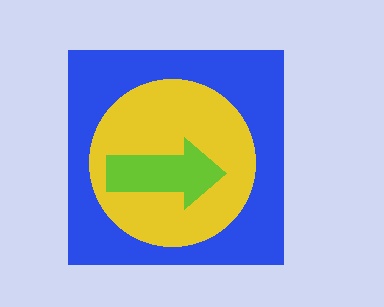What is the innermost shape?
The lime arrow.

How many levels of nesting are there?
3.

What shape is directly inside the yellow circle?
The lime arrow.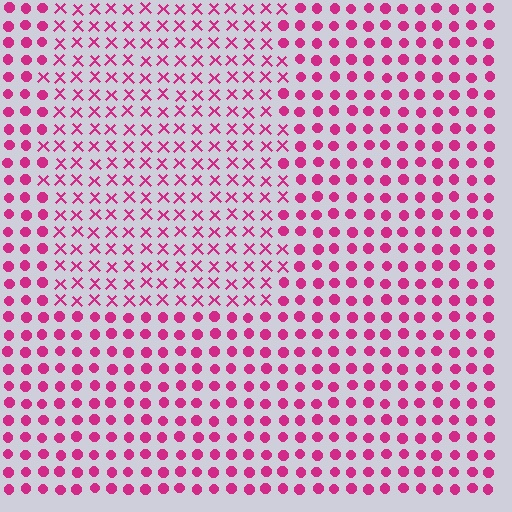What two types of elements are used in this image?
The image uses X marks inside the rectangle region and circles outside it.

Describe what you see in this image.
The image is filled with small magenta elements arranged in a uniform grid. A rectangle-shaped region contains X marks, while the surrounding area contains circles. The boundary is defined purely by the change in element shape.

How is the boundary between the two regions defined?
The boundary is defined by a change in element shape: X marks inside vs. circles outside. All elements share the same color and spacing.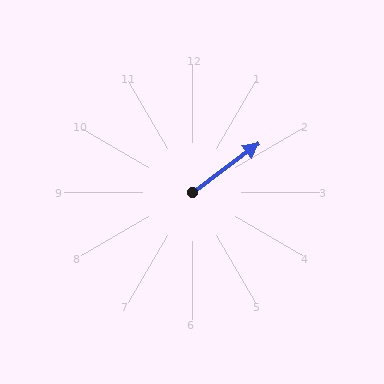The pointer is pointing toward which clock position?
Roughly 2 o'clock.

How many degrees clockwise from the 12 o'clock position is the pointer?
Approximately 53 degrees.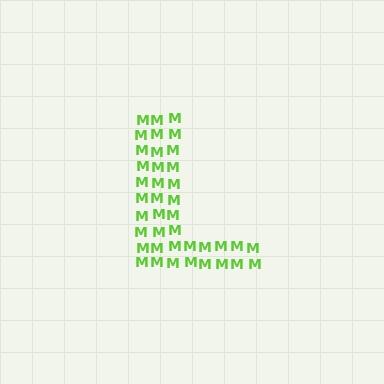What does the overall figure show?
The overall figure shows the letter L.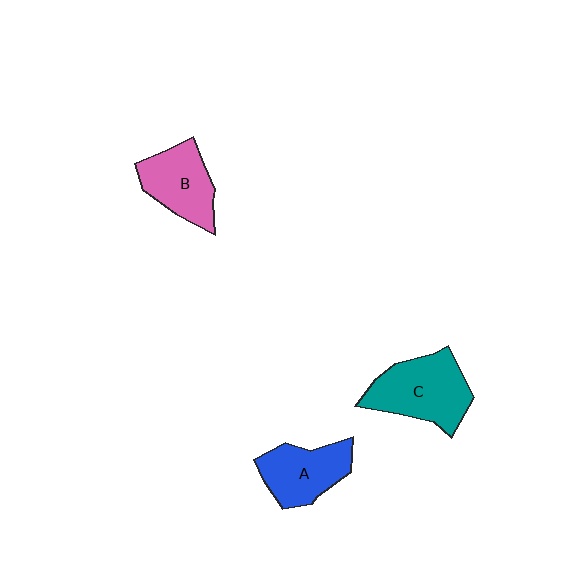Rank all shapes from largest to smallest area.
From largest to smallest: C (teal), B (pink), A (blue).